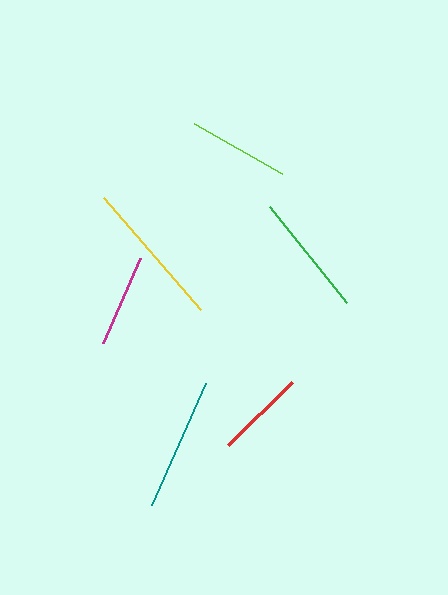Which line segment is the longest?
The yellow line is the longest at approximately 149 pixels.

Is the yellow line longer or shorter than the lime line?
The yellow line is longer than the lime line.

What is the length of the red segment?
The red segment is approximately 90 pixels long.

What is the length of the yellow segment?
The yellow segment is approximately 149 pixels long.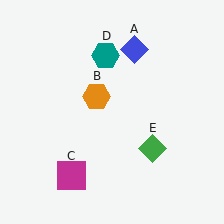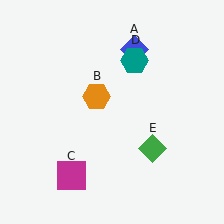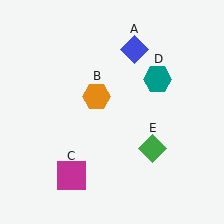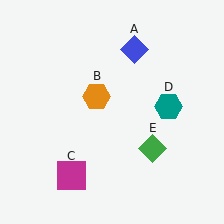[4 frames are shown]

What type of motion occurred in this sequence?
The teal hexagon (object D) rotated clockwise around the center of the scene.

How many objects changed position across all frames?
1 object changed position: teal hexagon (object D).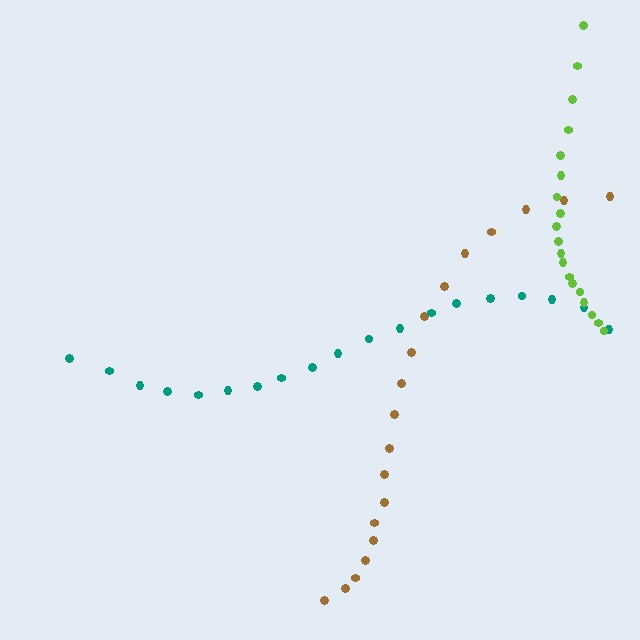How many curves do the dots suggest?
There are 3 distinct paths.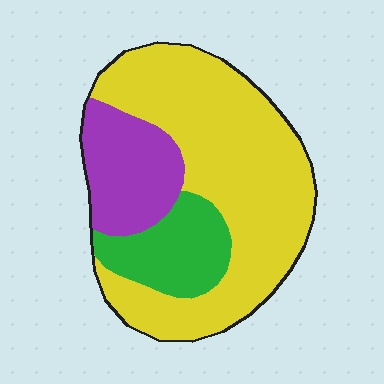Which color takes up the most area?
Yellow, at roughly 65%.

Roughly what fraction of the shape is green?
Green takes up about one sixth (1/6) of the shape.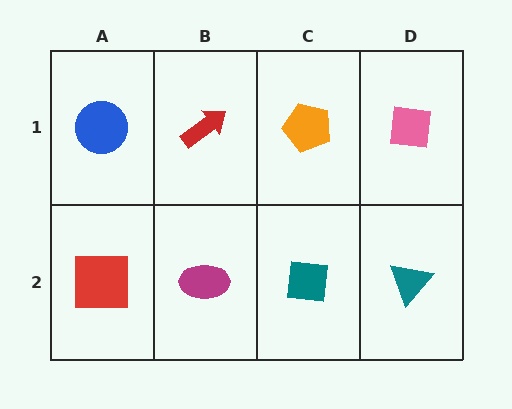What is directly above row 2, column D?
A pink square.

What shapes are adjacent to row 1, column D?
A teal triangle (row 2, column D), an orange pentagon (row 1, column C).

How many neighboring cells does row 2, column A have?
2.